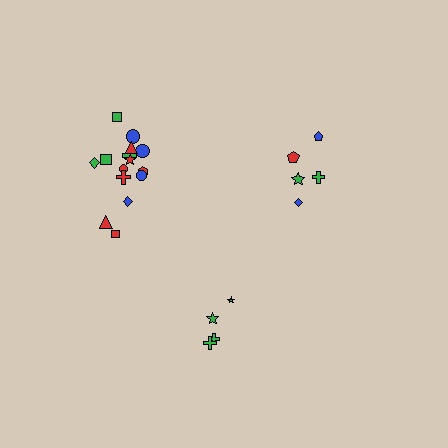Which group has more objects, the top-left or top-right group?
The top-left group.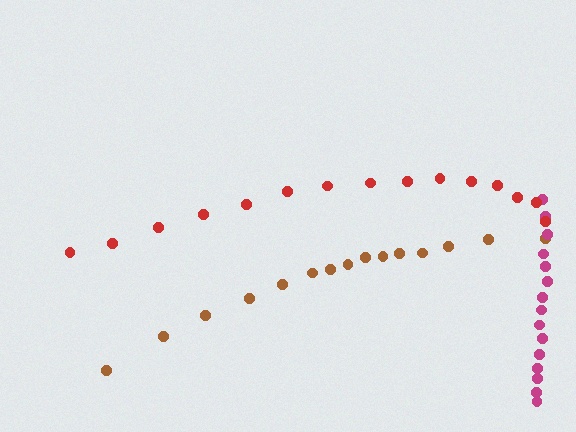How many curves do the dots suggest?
There are 3 distinct paths.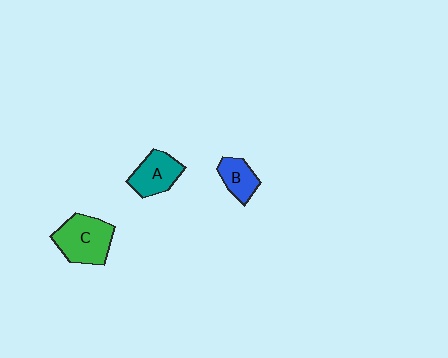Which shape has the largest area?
Shape C (green).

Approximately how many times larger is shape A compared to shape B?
Approximately 1.3 times.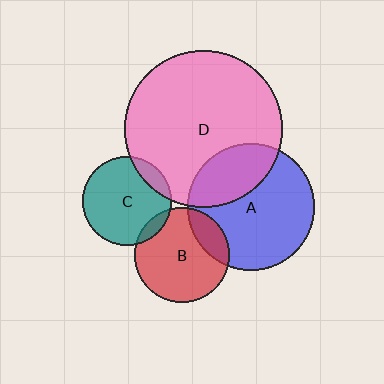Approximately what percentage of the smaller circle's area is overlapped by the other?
Approximately 10%.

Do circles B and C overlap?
Yes.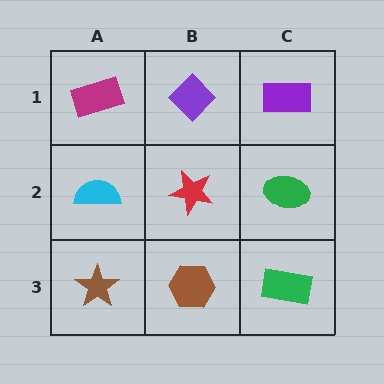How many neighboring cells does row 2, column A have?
3.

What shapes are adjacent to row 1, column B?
A red star (row 2, column B), a magenta rectangle (row 1, column A), a purple rectangle (row 1, column C).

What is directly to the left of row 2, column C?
A red star.